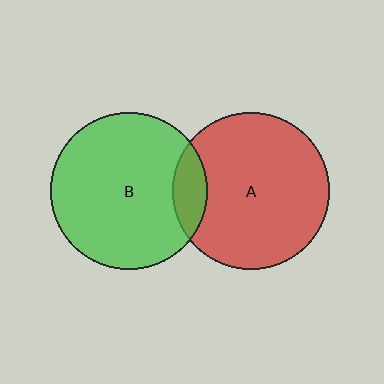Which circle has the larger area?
Circle A (red).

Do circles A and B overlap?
Yes.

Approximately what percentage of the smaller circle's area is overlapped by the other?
Approximately 10%.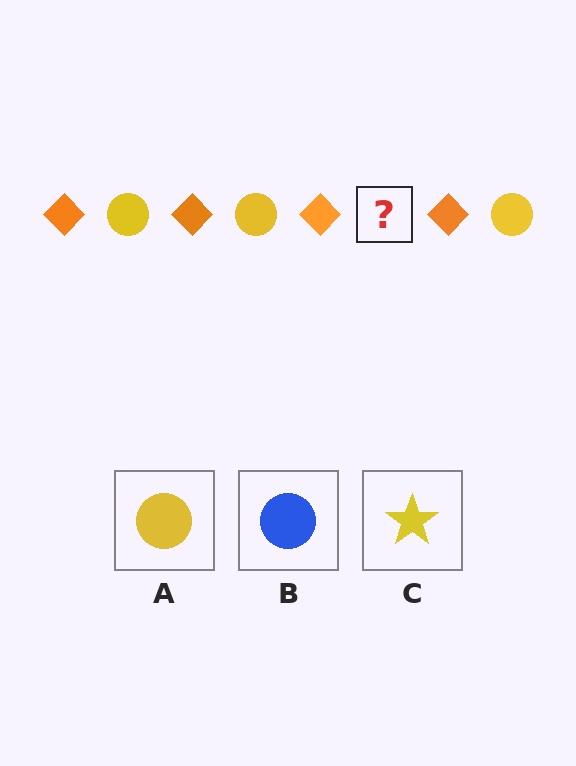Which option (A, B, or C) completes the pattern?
A.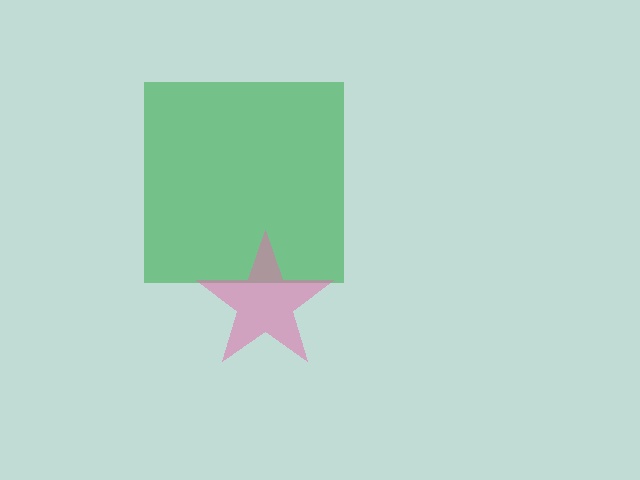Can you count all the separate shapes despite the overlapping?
Yes, there are 2 separate shapes.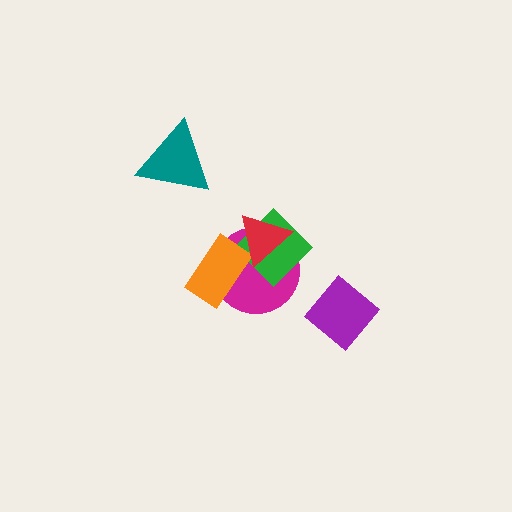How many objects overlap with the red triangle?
3 objects overlap with the red triangle.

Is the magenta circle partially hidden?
Yes, it is partially covered by another shape.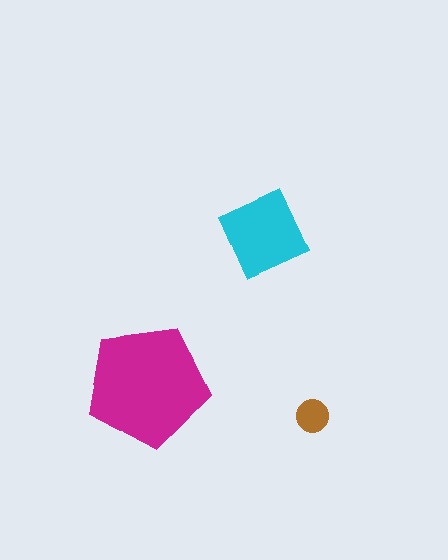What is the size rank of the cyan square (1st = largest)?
2nd.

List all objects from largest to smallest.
The magenta pentagon, the cyan square, the brown circle.